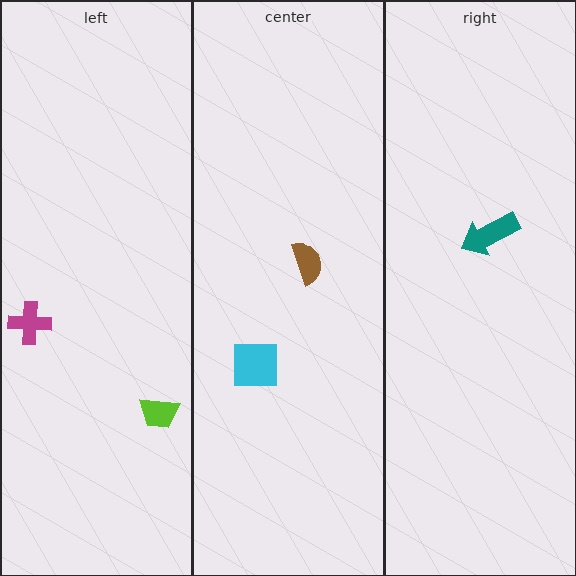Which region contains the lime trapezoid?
The left region.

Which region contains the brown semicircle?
The center region.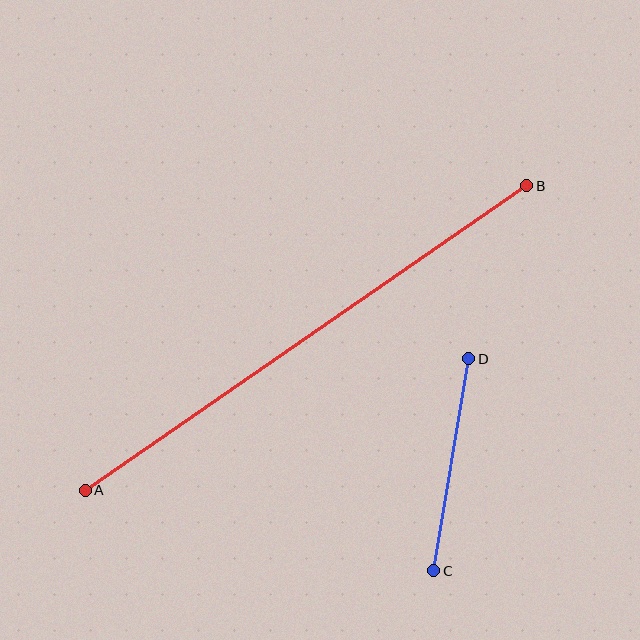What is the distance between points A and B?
The distance is approximately 536 pixels.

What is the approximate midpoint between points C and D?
The midpoint is at approximately (451, 465) pixels.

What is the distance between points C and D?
The distance is approximately 215 pixels.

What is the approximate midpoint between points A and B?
The midpoint is at approximately (306, 338) pixels.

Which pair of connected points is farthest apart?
Points A and B are farthest apart.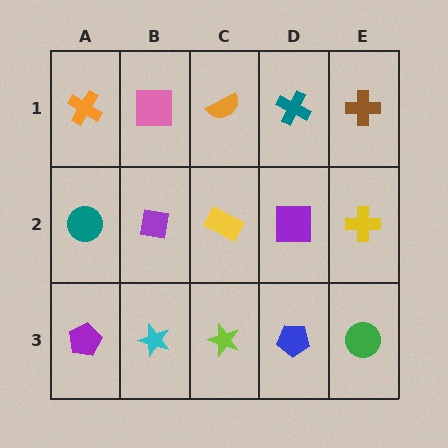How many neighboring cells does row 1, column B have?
3.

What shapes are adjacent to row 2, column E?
A brown cross (row 1, column E), a green circle (row 3, column E), a purple square (row 2, column D).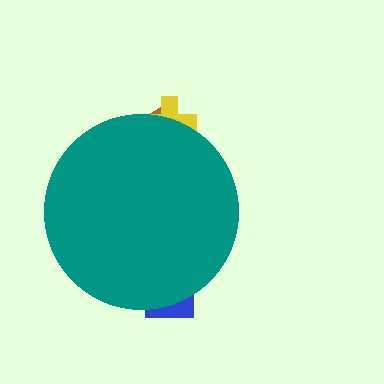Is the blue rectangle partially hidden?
Yes, the blue rectangle is partially hidden behind the teal circle.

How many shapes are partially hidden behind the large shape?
3 shapes are partially hidden.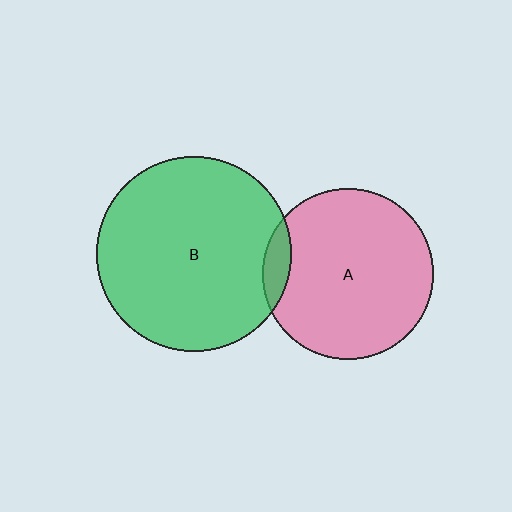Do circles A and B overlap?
Yes.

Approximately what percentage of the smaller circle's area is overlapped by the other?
Approximately 10%.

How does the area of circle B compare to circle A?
Approximately 1.3 times.